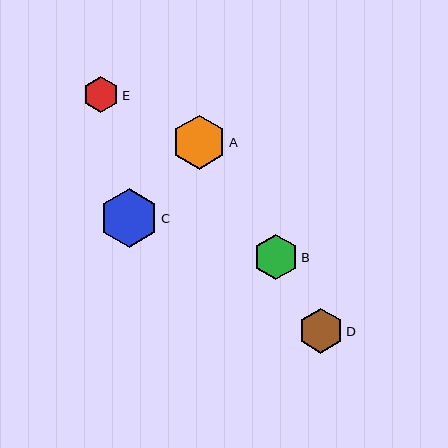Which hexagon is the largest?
Hexagon C is the largest with a size of approximately 58 pixels.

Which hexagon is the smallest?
Hexagon E is the smallest with a size of approximately 36 pixels.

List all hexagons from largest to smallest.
From largest to smallest: C, A, B, D, E.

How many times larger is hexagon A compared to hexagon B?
Hexagon A is approximately 1.2 times the size of hexagon B.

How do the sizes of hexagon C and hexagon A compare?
Hexagon C and hexagon A are approximately the same size.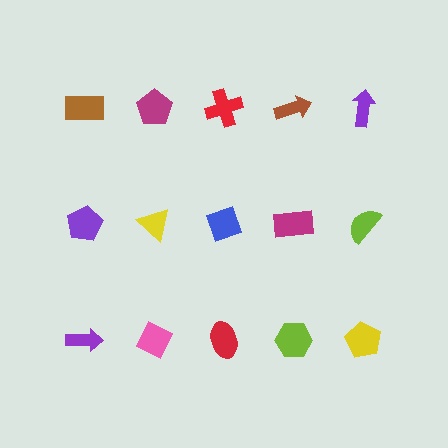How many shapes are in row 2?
5 shapes.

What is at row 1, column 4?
A brown arrow.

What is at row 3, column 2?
A pink diamond.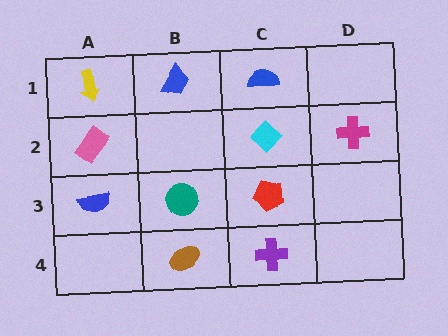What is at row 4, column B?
A brown ellipse.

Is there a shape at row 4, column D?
No, that cell is empty.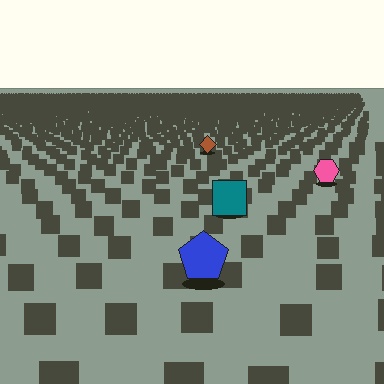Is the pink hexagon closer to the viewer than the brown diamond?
Yes. The pink hexagon is closer — you can tell from the texture gradient: the ground texture is coarser near it.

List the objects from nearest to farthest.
From nearest to farthest: the blue pentagon, the teal square, the pink hexagon, the brown diamond.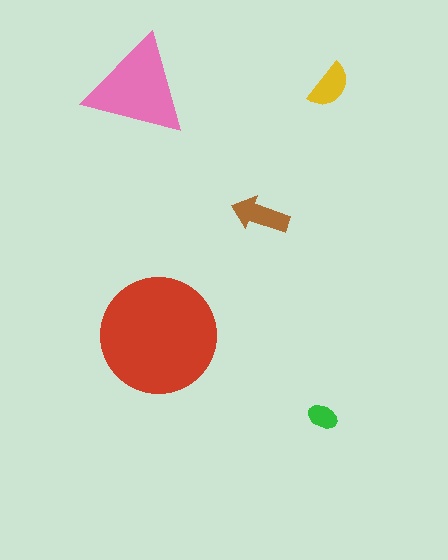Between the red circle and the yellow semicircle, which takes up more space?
The red circle.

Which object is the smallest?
The green ellipse.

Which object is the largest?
The red circle.